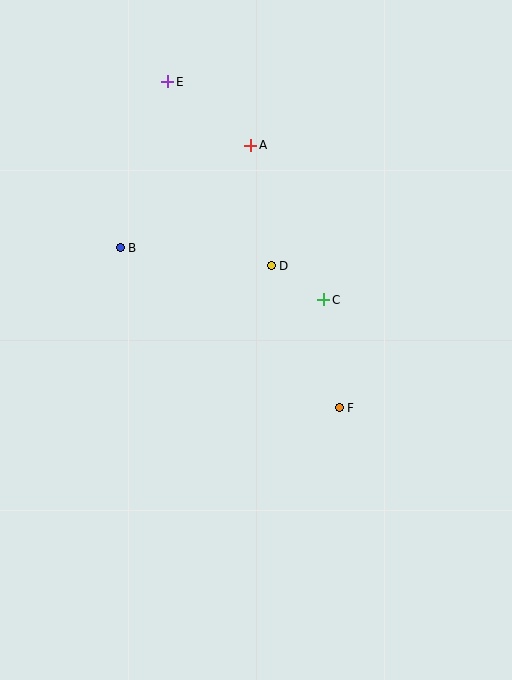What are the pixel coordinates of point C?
Point C is at (324, 300).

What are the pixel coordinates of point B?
Point B is at (120, 248).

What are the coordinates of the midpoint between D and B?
The midpoint between D and B is at (196, 257).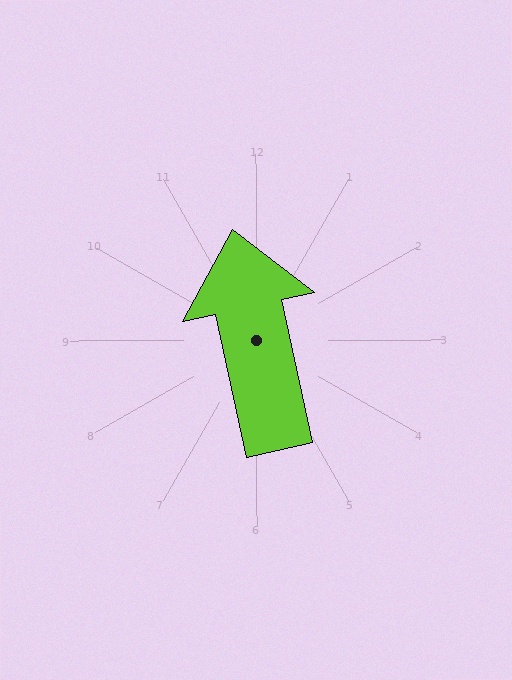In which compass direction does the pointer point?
North.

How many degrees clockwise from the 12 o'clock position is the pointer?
Approximately 348 degrees.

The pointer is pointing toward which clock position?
Roughly 12 o'clock.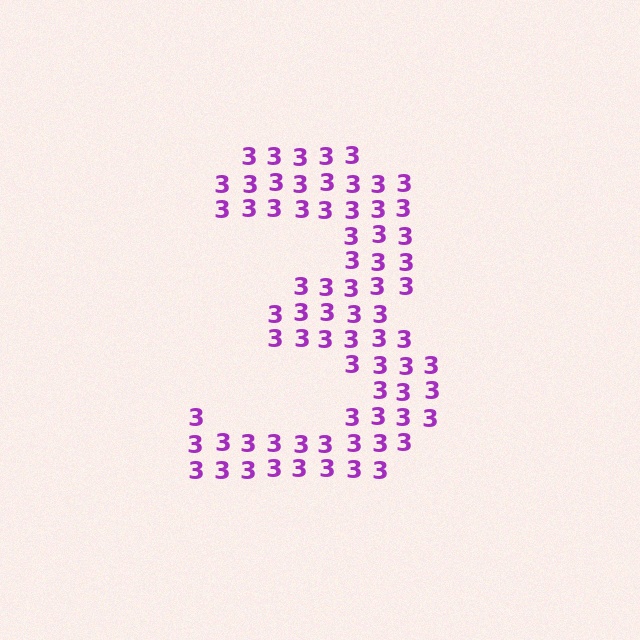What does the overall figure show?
The overall figure shows the digit 3.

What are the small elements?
The small elements are digit 3's.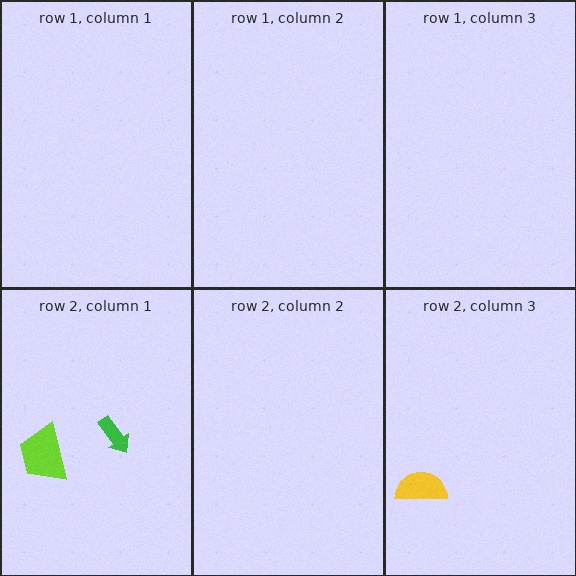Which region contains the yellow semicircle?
The row 2, column 3 region.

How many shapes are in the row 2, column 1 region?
2.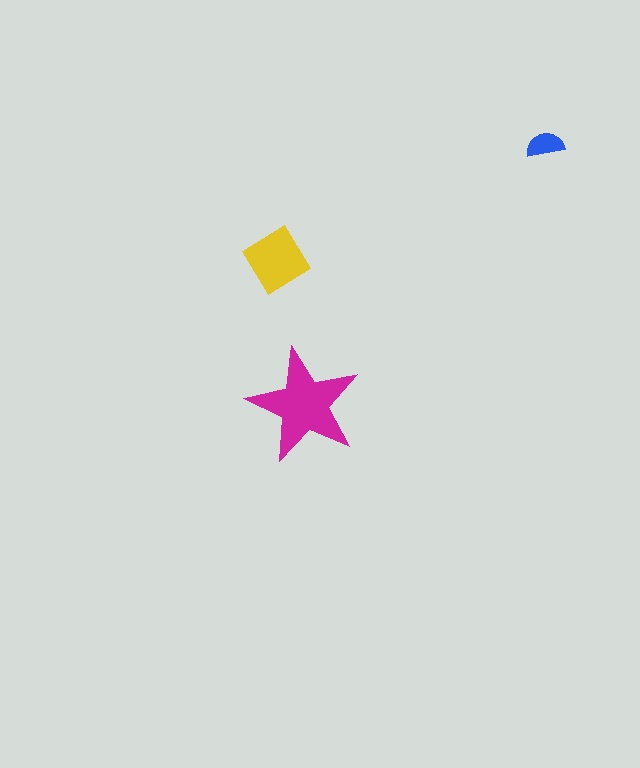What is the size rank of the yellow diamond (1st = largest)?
2nd.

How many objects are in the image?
There are 3 objects in the image.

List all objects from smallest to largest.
The blue semicircle, the yellow diamond, the magenta star.